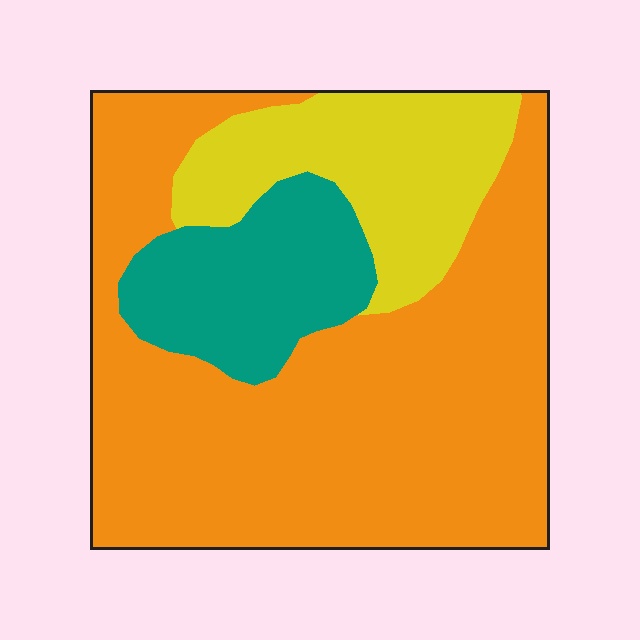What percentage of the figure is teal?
Teal covers 16% of the figure.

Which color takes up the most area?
Orange, at roughly 65%.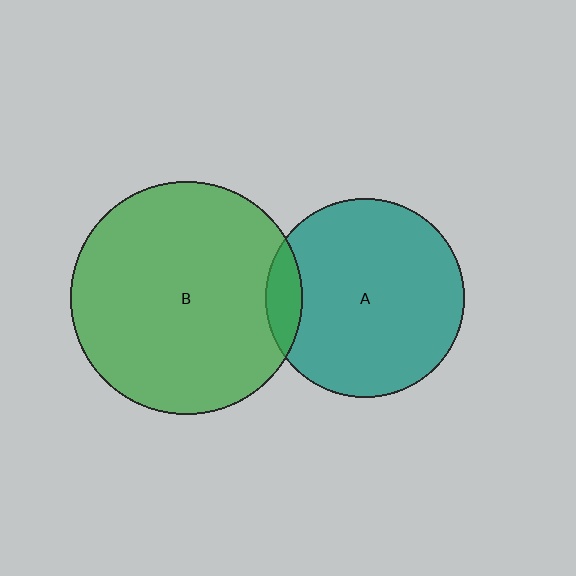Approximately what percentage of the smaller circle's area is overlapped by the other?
Approximately 10%.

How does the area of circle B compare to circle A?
Approximately 1.4 times.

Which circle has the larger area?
Circle B (green).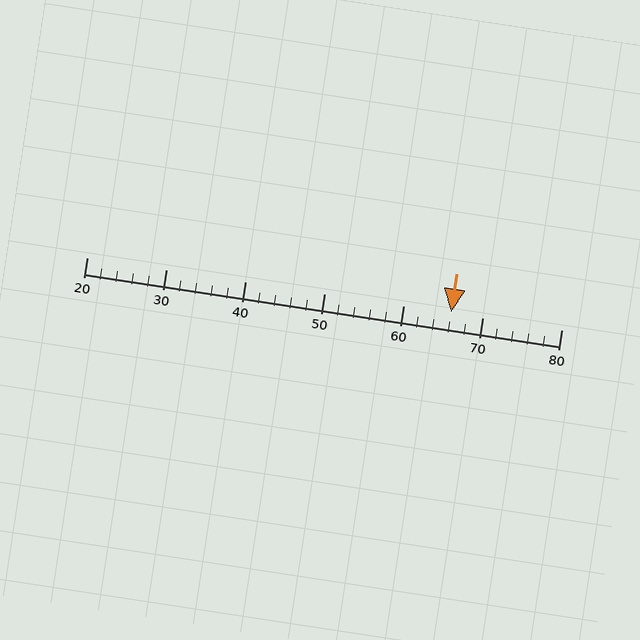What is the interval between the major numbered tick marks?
The major tick marks are spaced 10 units apart.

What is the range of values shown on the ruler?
The ruler shows values from 20 to 80.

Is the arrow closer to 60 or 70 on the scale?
The arrow is closer to 70.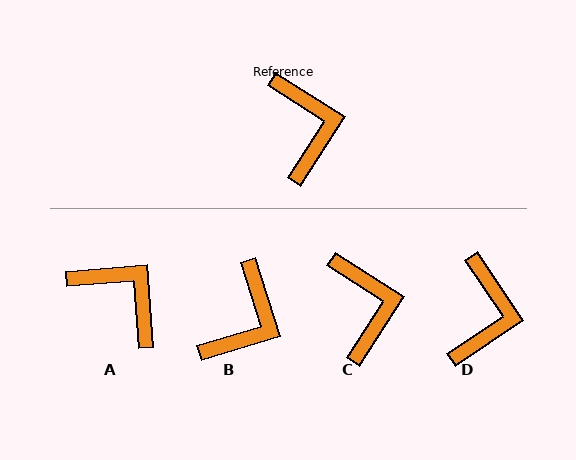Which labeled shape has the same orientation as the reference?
C.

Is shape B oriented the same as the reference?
No, it is off by about 40 degrees.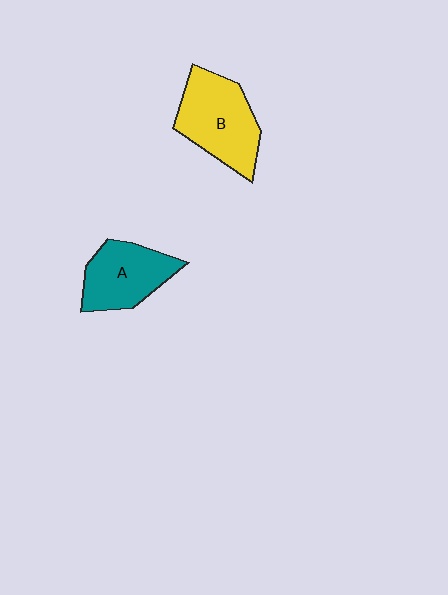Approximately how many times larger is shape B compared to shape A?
Approximately 1.2 times.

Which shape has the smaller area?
Shape A (teal).